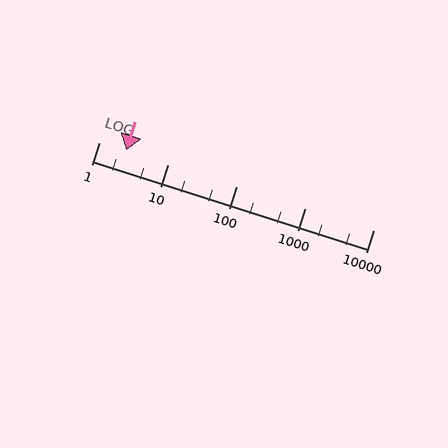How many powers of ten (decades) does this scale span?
The scale spans 4 decades, from 1 to 10000.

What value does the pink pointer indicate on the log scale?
The pointer indicates approximately 2.5.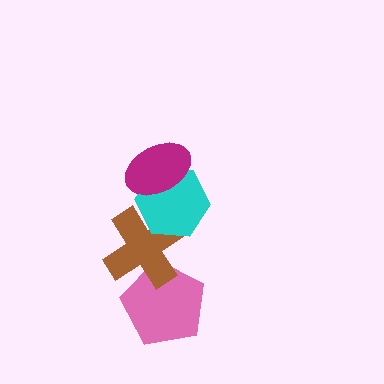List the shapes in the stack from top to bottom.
From top to bottom: the magenta ellipse, the cyan hexagon, the brown cross, the pink pentagon.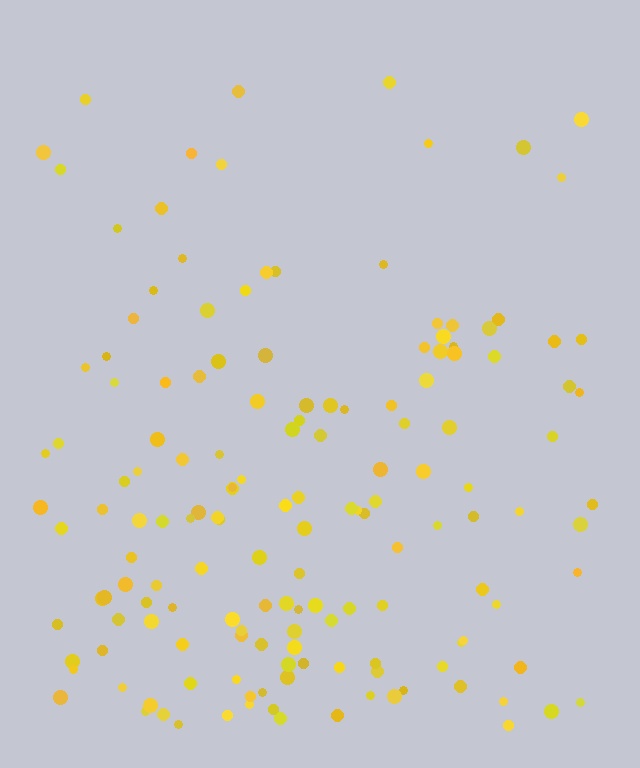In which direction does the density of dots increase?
From top to bottom, with the bottom side densest.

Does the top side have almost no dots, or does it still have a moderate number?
Still a moderate number, just noticeably fewer than the bottom.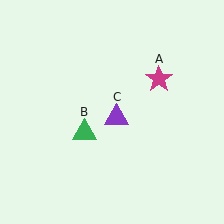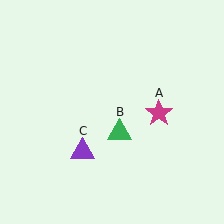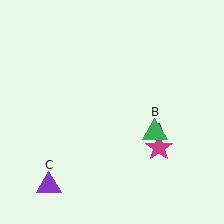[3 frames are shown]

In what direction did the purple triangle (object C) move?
The purple triangle (object C) moved down and to the left.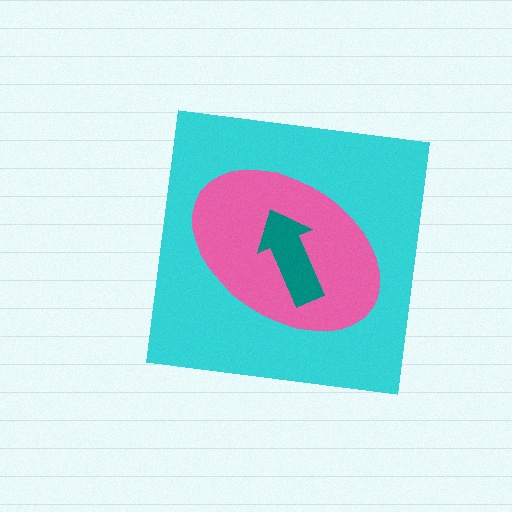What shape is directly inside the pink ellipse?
The teal arrow.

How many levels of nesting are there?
3.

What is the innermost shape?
The teal arrow.